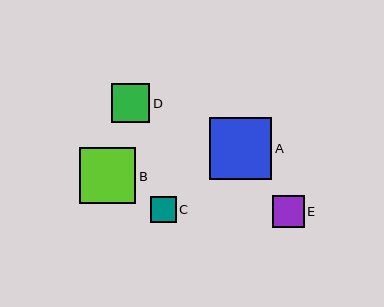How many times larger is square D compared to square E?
Square D is approximately 1.2 times the size of square E.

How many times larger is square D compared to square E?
Square D is approximately 1.2 times the size of square E.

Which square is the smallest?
Square C is the smallest with a size of approximately 26 pixels.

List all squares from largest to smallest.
From largest to smallest: A, B, D, E, C.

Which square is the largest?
Square A is the largest with a size of approximately 62 pixels.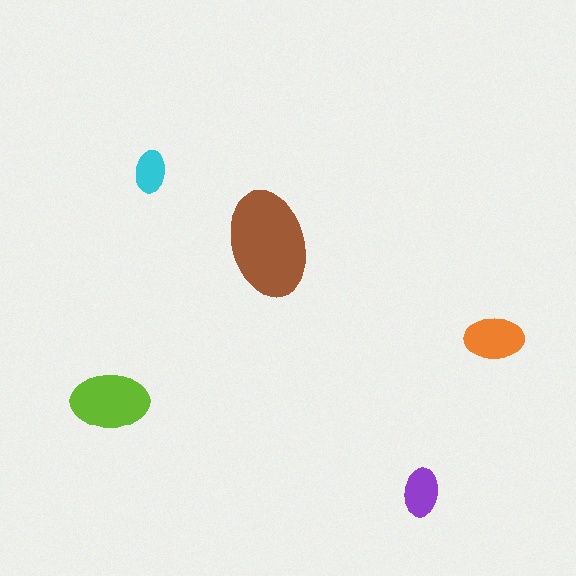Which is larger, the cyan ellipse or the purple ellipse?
The purple one.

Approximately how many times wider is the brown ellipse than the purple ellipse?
About 2 times wider.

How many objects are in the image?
There are 5 objects in the image.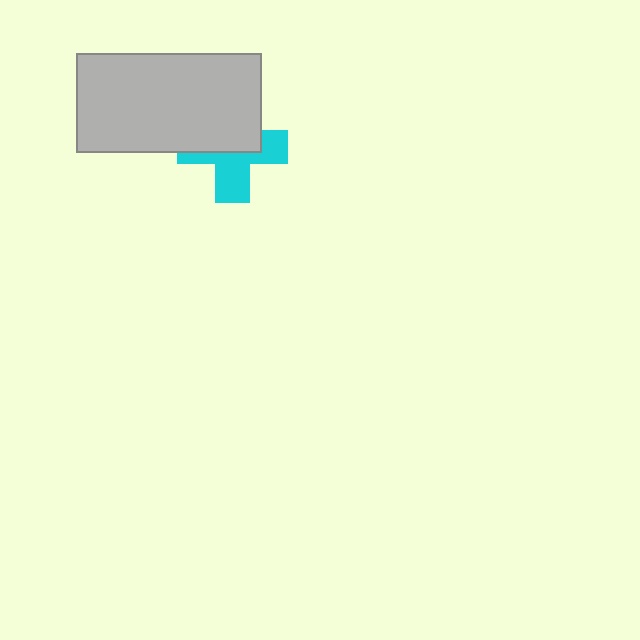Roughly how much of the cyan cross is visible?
About half of it is visible (roughly 48%).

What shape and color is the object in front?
The object in front is a light gray rectangle.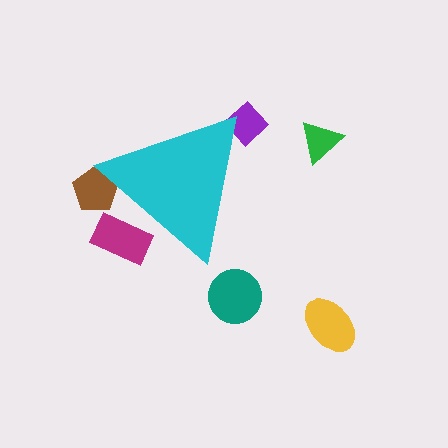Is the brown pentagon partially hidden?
Yes, the brown pentagon is partially hidden behind the cyan triangle.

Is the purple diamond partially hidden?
Yes, the purple diamond is partially hidden behind the cyan triangle.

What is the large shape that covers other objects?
A cyan triangle.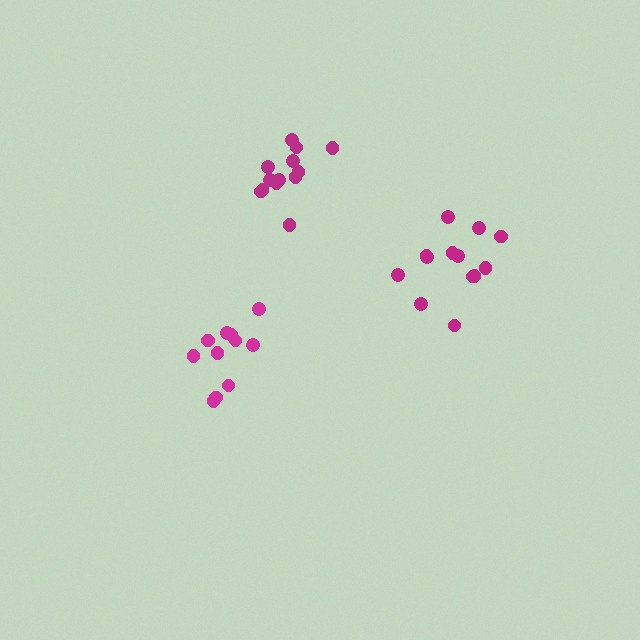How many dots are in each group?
Group 1: 13 dots, Group 2: 11 dots, Group 3: 13 dots (37 total).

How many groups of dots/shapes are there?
There are 3 groups.